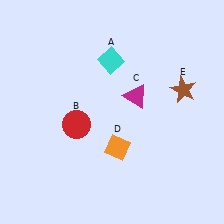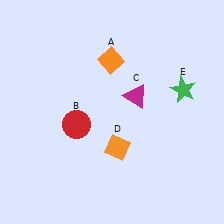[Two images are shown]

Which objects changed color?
A changed from cyan to orange. E changed from brown to green.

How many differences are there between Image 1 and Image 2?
There are 2 differences between the two images.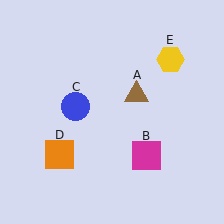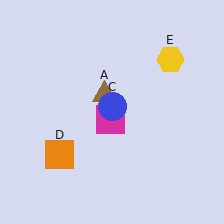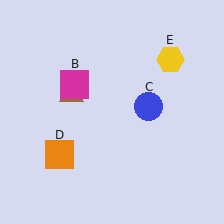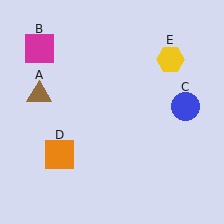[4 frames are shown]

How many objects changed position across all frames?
3 objects changed position: brown triangle (object A), magenta square (object B), blue circle (object C).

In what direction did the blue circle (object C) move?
The blue circle (object C) moved right.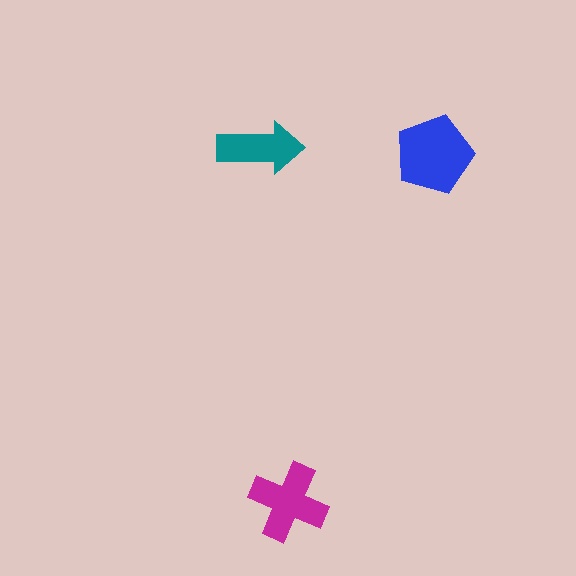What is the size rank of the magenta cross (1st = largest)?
2nd.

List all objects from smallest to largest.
The teal arrow, the magenta cross, the blue pentagon.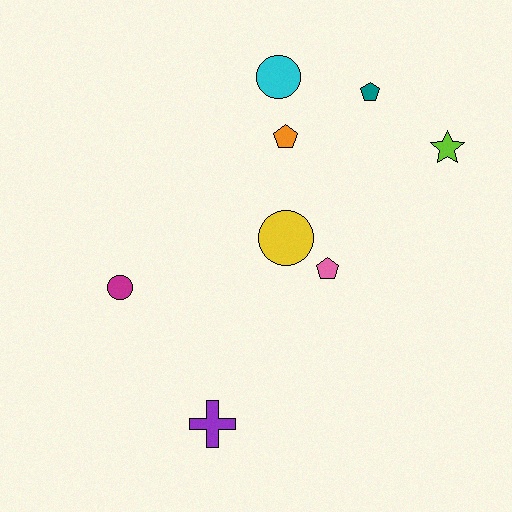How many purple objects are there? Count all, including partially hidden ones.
There is 1 purple object.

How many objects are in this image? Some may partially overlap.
There are 8 objects.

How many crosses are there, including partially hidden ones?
There is 1 cross.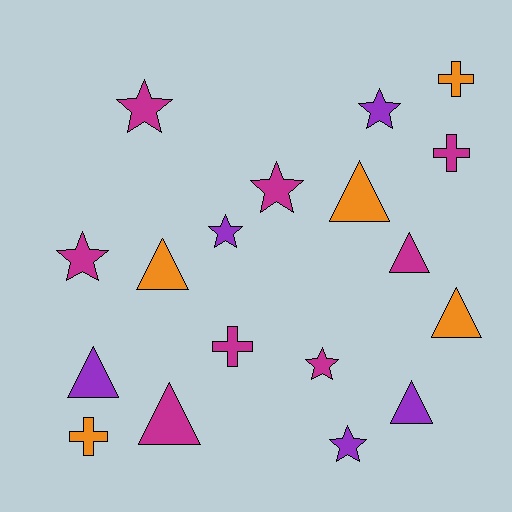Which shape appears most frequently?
Triangle, with 7 objects.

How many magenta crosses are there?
There are 2 magenta crosses.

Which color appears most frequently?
Magenta, with 8 objects.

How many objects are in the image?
There are 18 objects.